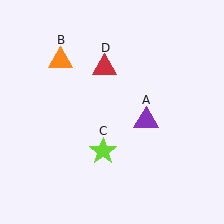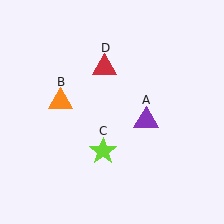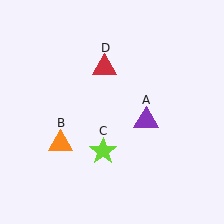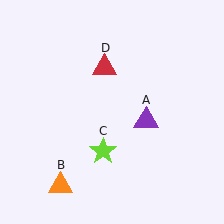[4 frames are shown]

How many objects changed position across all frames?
1 object changed position: orange triangle (object B).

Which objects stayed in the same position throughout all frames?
Purple triangle (object A) and lime star (object C) and red triangle (object D) remained stationary.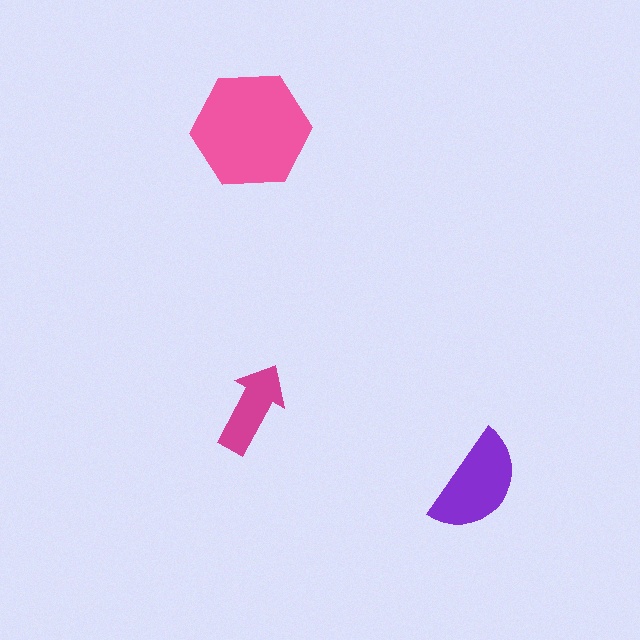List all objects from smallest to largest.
The magenta arrow, the purple semicircle, the pink hexagon.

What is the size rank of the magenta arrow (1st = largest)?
3rd.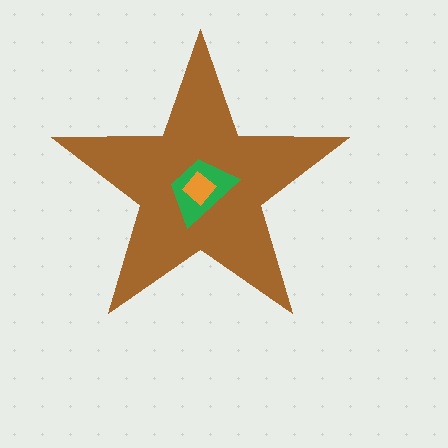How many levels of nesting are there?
3.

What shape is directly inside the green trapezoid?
The orange diamond.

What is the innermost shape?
The orange diamond.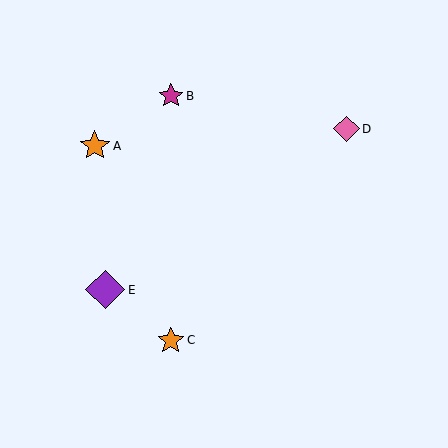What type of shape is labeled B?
Shape B is a magenta star.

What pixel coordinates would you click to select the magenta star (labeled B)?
Click at (171, 96) to select the magenta star B.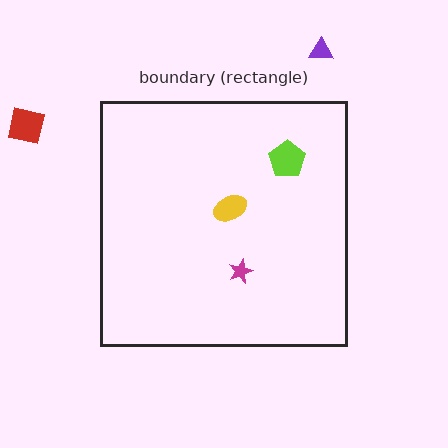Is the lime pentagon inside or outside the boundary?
Inside.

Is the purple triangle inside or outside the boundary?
Outside.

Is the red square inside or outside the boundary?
Outside.